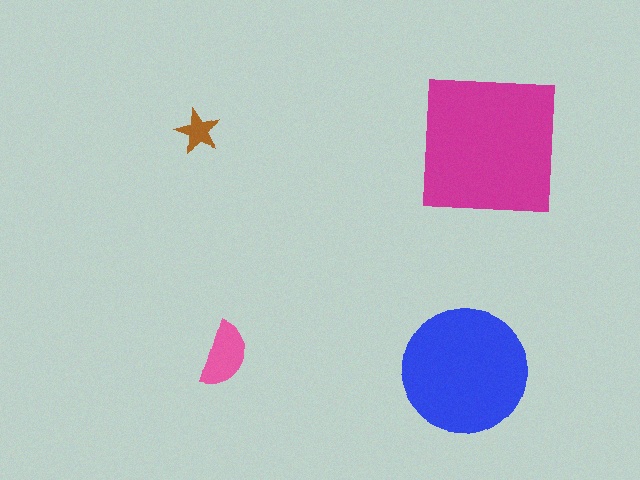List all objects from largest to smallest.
The magenta square, the blue circle, the pink semicircle, the brown star.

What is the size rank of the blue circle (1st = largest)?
2nd.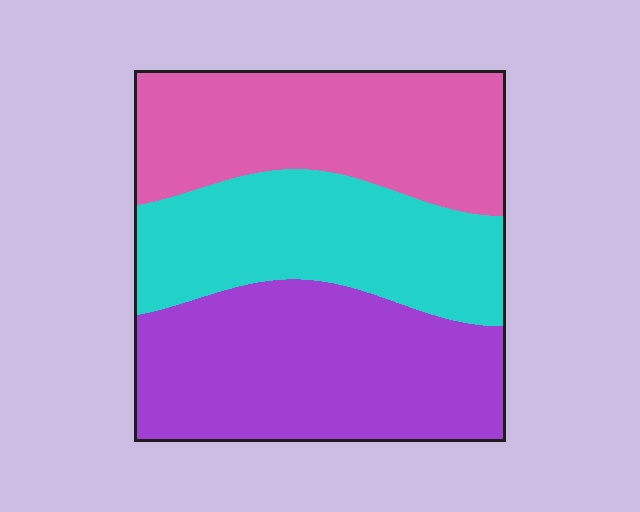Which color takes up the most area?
Purple, at roughly 40%.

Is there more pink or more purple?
Purple.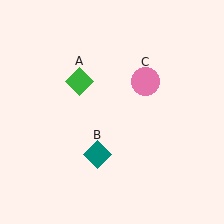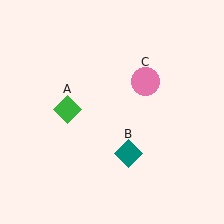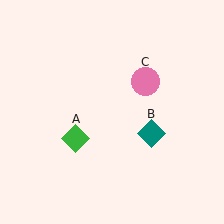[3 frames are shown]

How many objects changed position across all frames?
2 objects changed position: green diamond (object A), teal diamond (object B).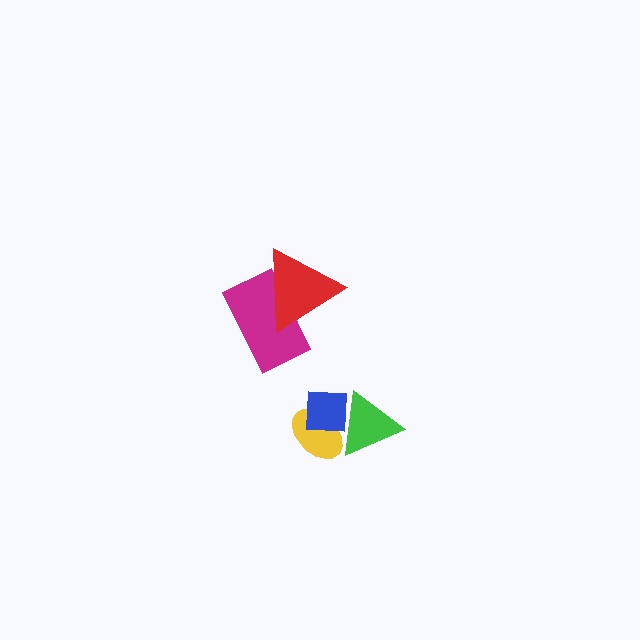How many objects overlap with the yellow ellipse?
2 objects overlap with the yellow ellipse.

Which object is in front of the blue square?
The green triangle is in front of the blue square.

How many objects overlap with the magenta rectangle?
1 object overlaps with the magenta rectangle.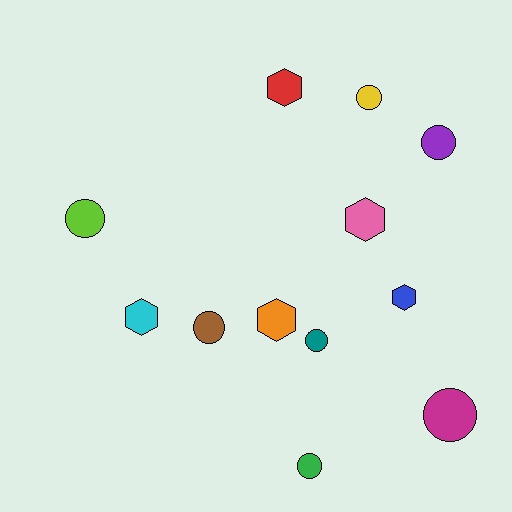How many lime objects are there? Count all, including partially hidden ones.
There is 1 lime object.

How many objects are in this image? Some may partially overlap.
There are 12 objects.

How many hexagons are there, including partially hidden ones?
There are 5 hexagons.